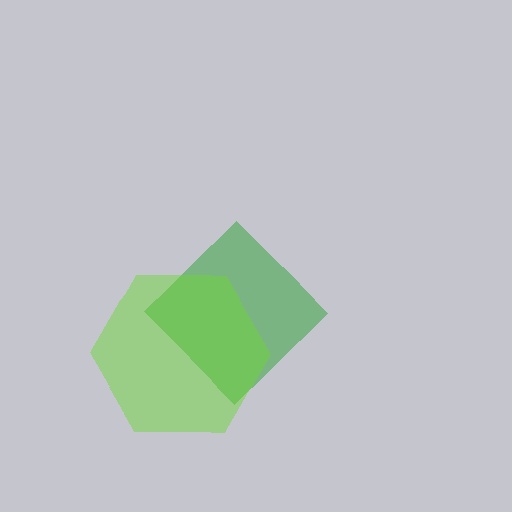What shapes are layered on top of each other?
The layered shapes are: a green diamond, a lime hexagon.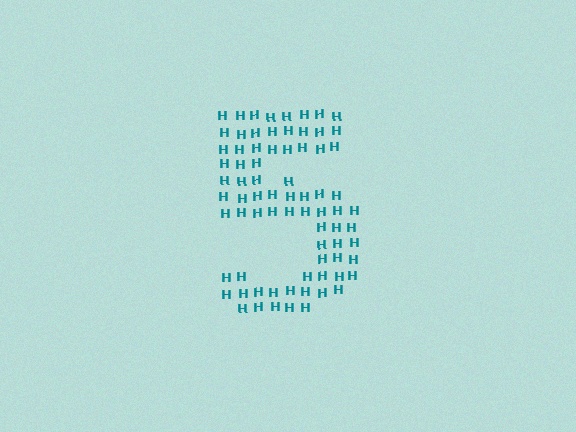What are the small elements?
The small elements are letter H's.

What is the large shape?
The large shape is the digit 5.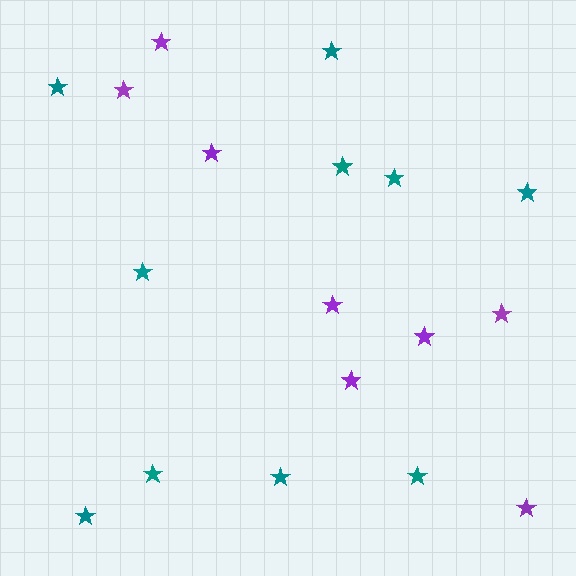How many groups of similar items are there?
There are 2 groups: one group of teal stars (10) and one group of purple stars (8).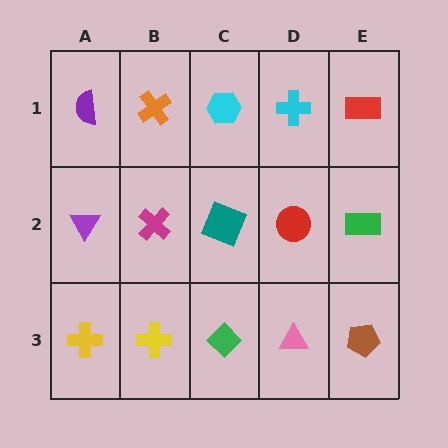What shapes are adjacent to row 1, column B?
A magenta cross (row 2, column B), a purple semicircle (row 1, column A), a cyan hexagon (row 1, column C).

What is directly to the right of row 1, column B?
A cyan hexagon.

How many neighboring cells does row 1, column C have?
3.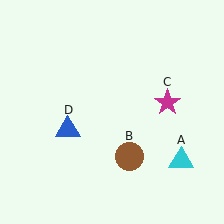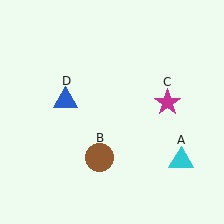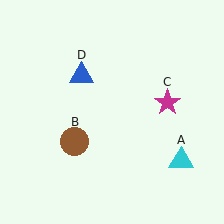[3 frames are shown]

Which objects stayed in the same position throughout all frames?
Cyan triangle (object A) and magenta star (object C) remained stationary.